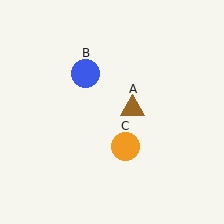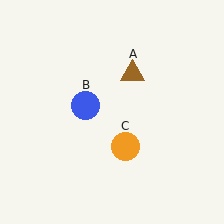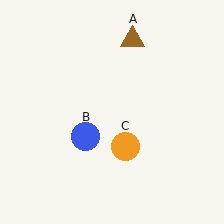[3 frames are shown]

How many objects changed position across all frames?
2 objects changed position: brown triangle (object A), blue circle (object B).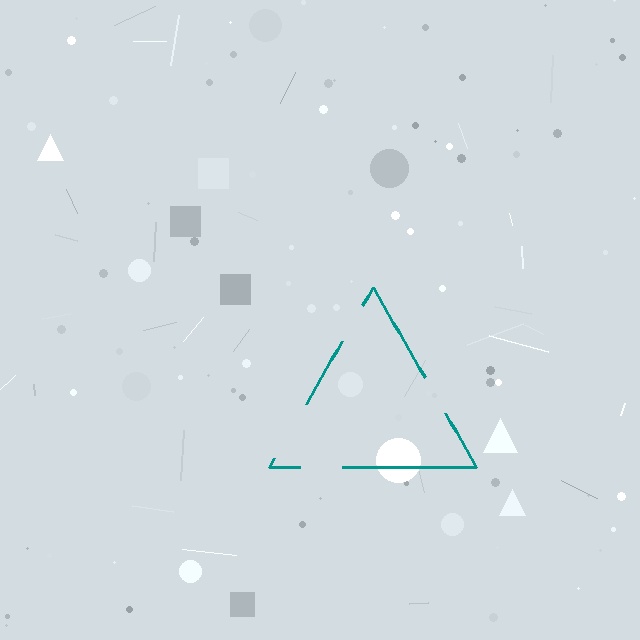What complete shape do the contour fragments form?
The contour fragments form a triangle.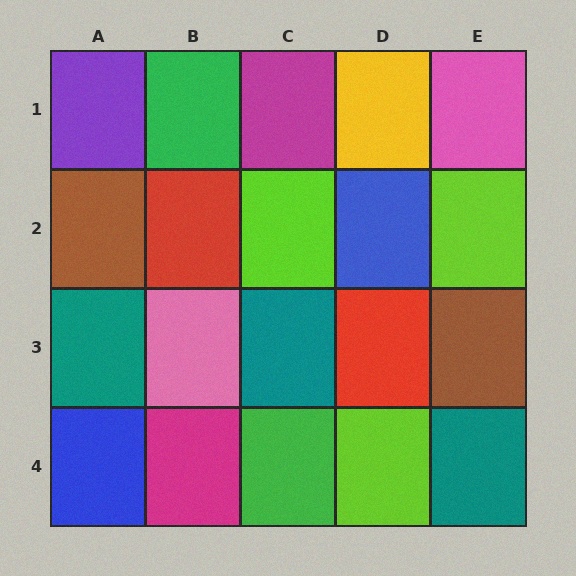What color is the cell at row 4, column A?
Blue.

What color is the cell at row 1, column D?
Yellow.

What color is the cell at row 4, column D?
Lime.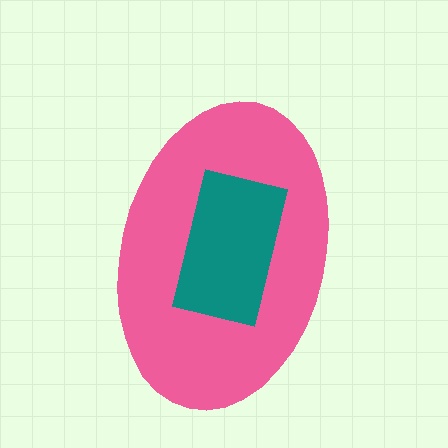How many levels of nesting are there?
2.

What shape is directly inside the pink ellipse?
The teal rectangle.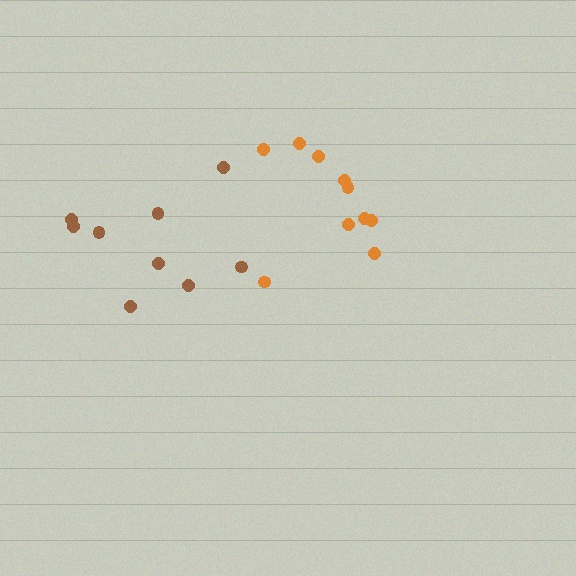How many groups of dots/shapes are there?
There are 2 groups.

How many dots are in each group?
Group 1: 10 dots, Group 2: 9 dots (19 total).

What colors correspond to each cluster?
The clusters are colored: orange, brown.